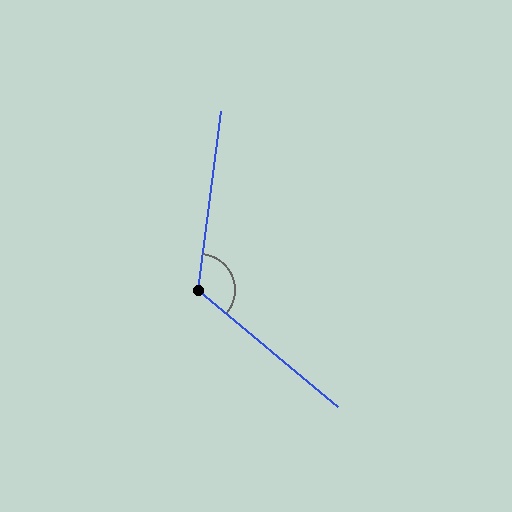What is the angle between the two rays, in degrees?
Approximately 123 degrees.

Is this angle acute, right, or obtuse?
It is obtuse.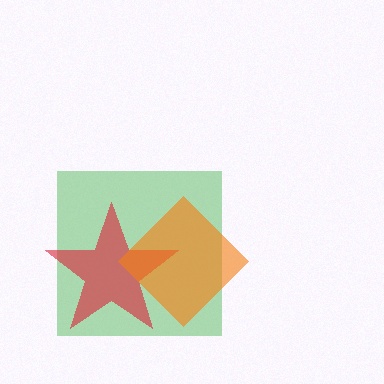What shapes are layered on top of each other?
The layered shapes are: a green square, a red star, an orange diamond.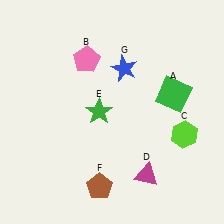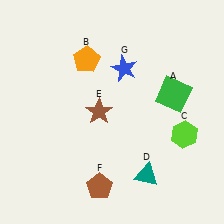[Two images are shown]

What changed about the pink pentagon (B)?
In Image 1, B is pink. In Image 2, it changed to orange.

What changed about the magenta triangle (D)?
In Image 1, D is magenta. In Image 2, it changed to teal.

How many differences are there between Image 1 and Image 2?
There are 3 differences between the two images.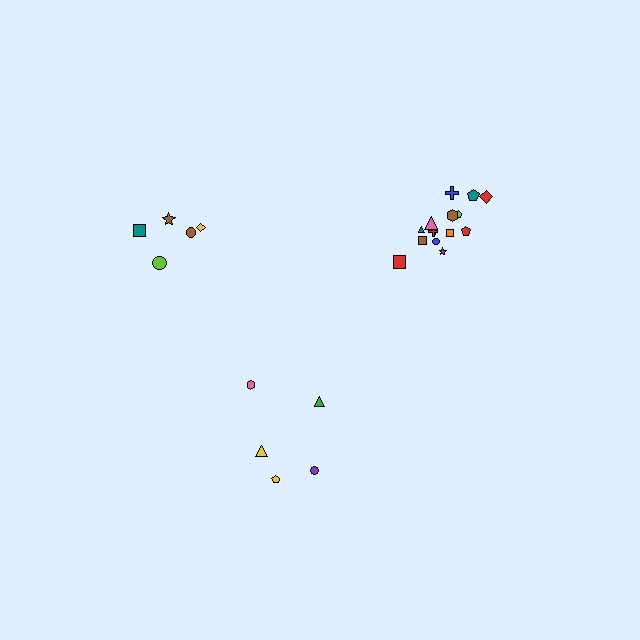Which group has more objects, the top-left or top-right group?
The top-right group.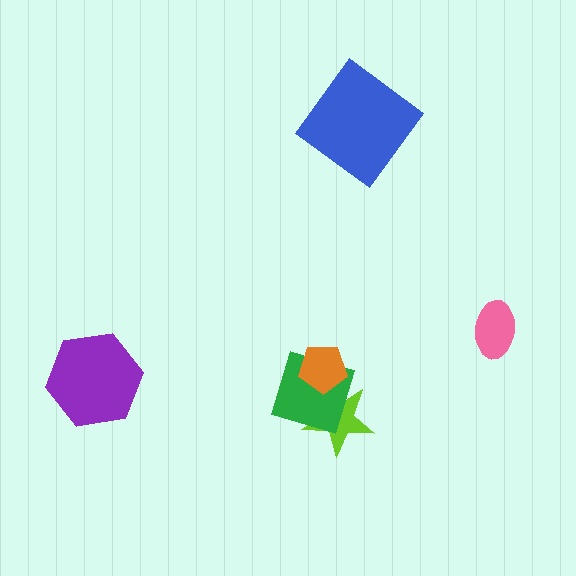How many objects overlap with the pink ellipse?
0 objects overlap with the pink ellipse.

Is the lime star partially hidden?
Yes, it is partially covered by another shape.